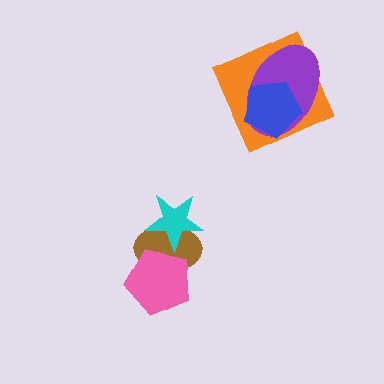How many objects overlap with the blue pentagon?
2 objects overlap with the blue pentagon.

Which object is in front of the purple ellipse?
The blue pentagon is in front of the purple ellipse.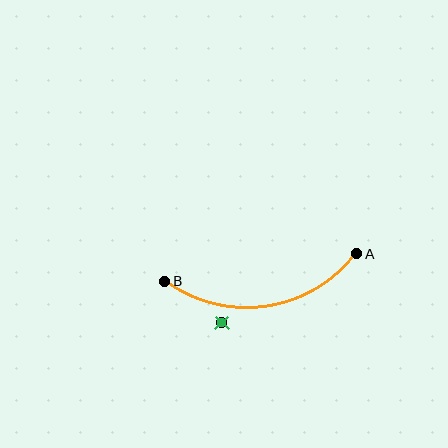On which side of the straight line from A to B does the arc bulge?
The arc bulges below the straight line connecting A and B.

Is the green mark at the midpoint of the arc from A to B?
No — the green mark does not lie on the arc at all. It sits slightly outside the curve.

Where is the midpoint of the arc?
The arc midpoint is the point on the curve farthest from the straight line joining A and B. It sits below that line.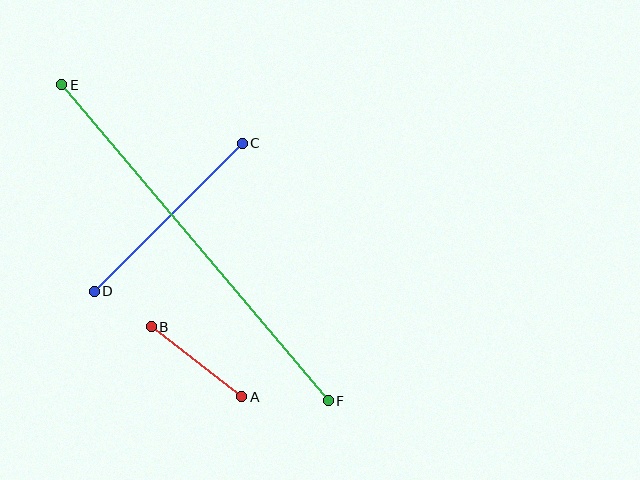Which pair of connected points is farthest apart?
Points E and F are farthest apart.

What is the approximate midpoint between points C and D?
The midpoint is at approximately (168, 217) pixels.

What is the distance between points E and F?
The distance is approximately 414 pixels.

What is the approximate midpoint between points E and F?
The midpoint is at approximately (195, 243) pixels.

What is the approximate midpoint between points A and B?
The midpoint is at approximately (197, 362) pixels.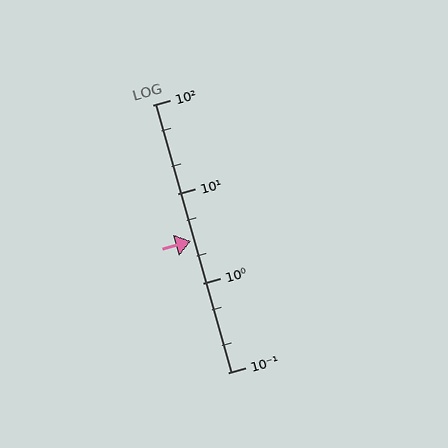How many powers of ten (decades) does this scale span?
The scale spans 3 decades, from 0.1 to 100.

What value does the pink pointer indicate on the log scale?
The pointer indicates approximately 3.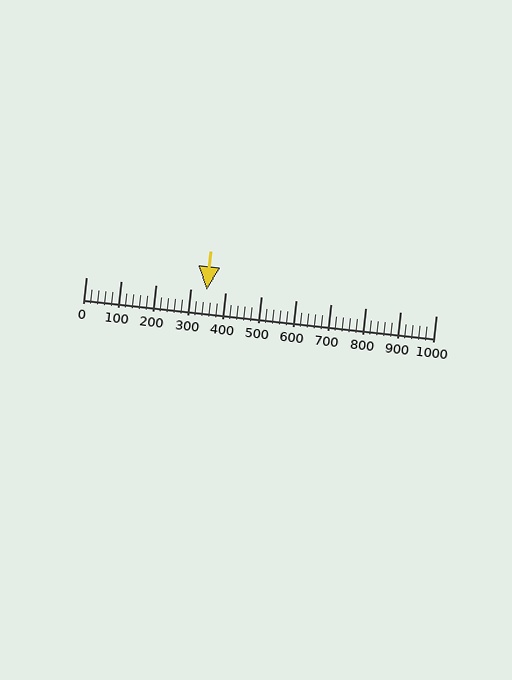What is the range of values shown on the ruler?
The ruler shows values from 0 to 1000.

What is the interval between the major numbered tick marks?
The major tick marks are spaced 100 units apart.